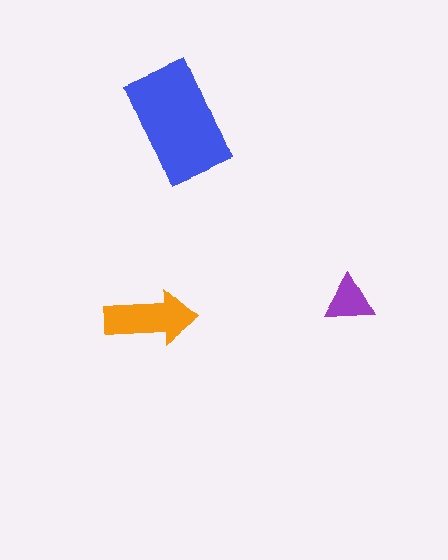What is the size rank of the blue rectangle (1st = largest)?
1st.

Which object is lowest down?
The orange arrow is bottommost.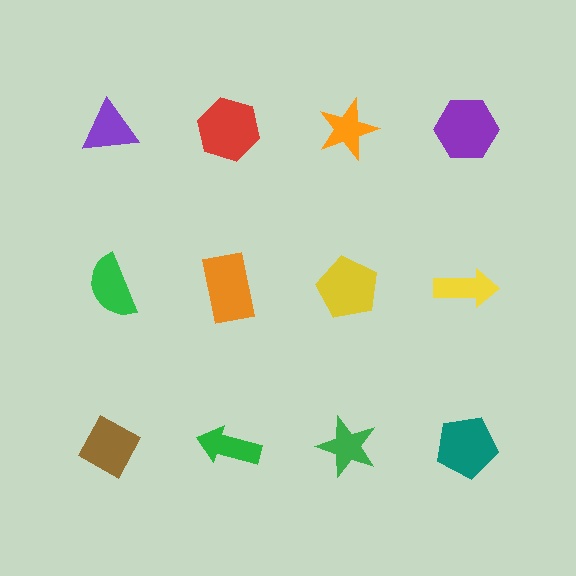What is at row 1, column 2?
A red hexagon.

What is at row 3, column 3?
A green star.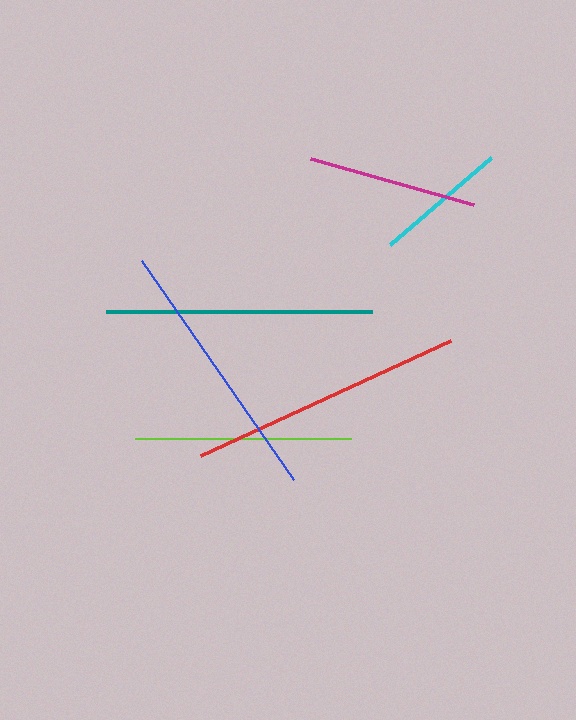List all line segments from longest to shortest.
From longest to shortest: red, blue, teal, lime, magenta, cyan.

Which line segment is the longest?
The red line is the longest at approximately 275 pixels.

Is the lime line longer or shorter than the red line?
The red line is longer than the lime line.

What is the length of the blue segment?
The blue segment is approximately 267 pixels long.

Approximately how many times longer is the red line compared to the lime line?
The red line is approximately 1.3 times the length of the lime line.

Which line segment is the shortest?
The cyan line is the shortest at approximately 133 pixels.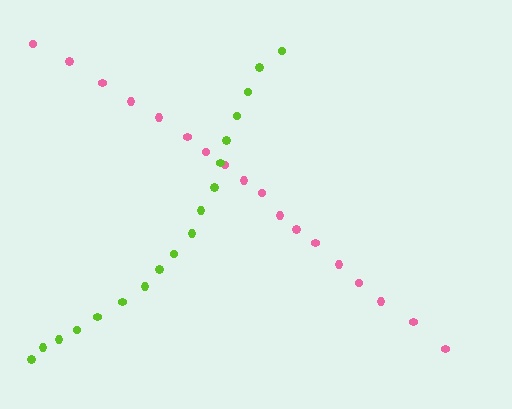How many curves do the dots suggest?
There are 2 distinct paths.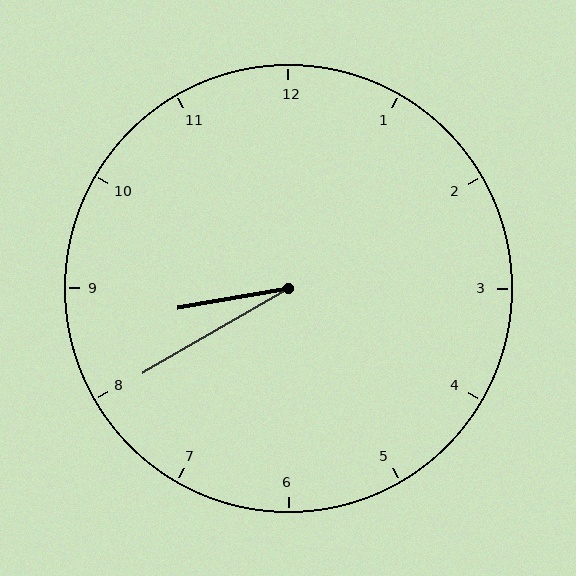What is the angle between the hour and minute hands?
Approximately 20 degrees.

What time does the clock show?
8:40.